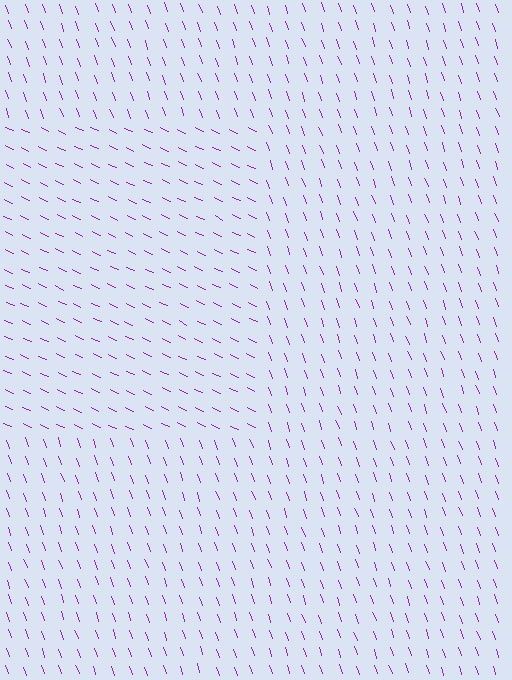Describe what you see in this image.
The image is filled with small purple line segments. A rectangle region in the image has lines oriented differently from the surrounding lines, creating a visible texture boundary.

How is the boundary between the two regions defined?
The boundary is defined purely by a change in line orientation (approximately 45 degrees difference). All lines are the same color and thickness.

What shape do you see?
I see a rectangle.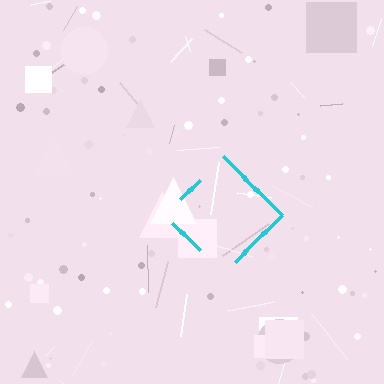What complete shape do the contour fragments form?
The contour fragments form a diamond.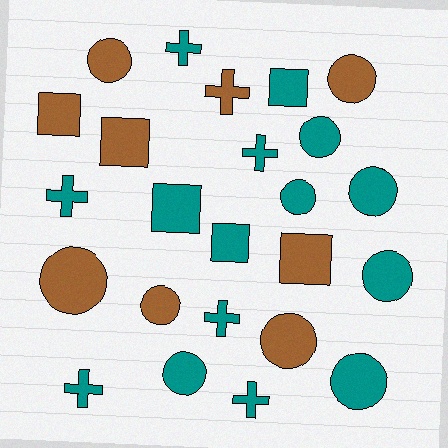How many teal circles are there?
There are 6 teal circles.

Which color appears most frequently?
Teal, with 15 objects.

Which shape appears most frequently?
Circle, with 11 objects.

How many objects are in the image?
There are 24 objects.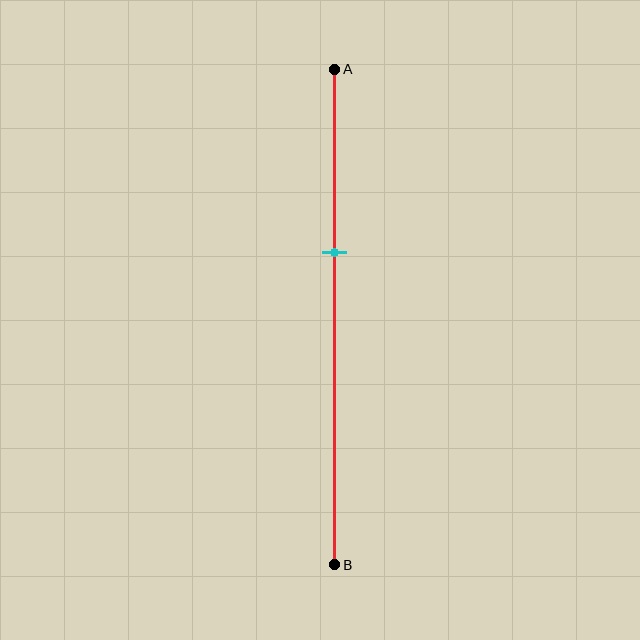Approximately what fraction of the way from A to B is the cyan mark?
The cyan mark is approximately 35% of the way from A to B.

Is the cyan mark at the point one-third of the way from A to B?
No, the mark is at about 35% from A, not at the 33% one-third point.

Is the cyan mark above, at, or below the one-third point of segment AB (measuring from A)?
The cyan mark is below the one-third point of segment AB.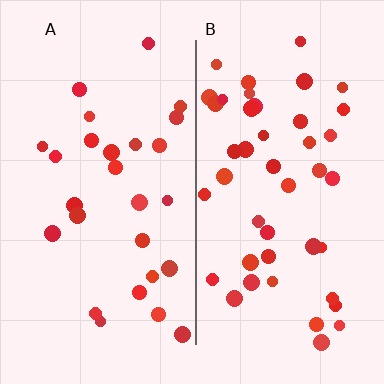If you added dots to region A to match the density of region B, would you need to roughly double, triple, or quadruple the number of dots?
Approximately double.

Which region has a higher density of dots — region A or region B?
B (the right).